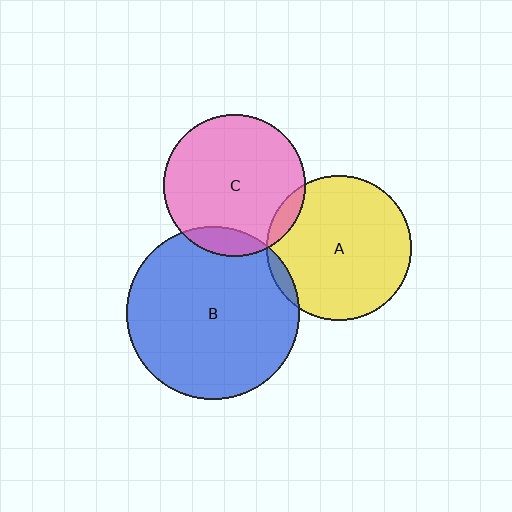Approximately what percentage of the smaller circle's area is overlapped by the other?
Approximately 10%.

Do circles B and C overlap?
Yes.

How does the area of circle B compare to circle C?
Approximately 1.5 times.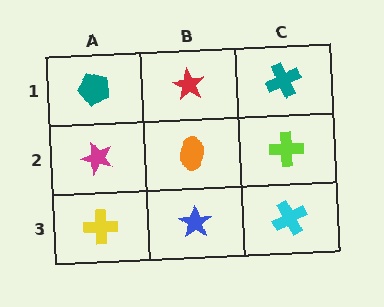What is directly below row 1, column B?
An orange ellipse.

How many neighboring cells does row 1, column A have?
2.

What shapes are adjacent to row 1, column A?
A magenta star (row 2, column A), a red star (row 1, column B).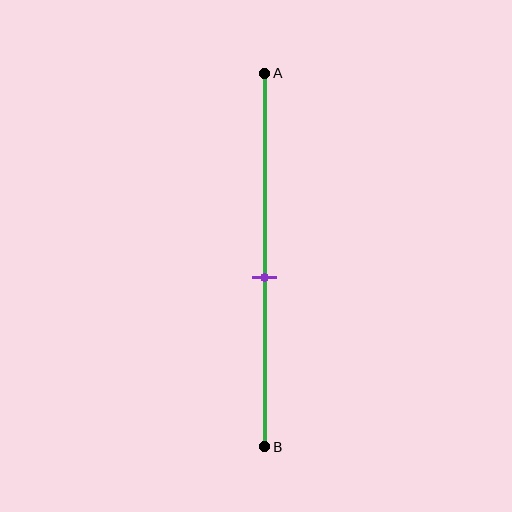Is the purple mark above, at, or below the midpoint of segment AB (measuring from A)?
The purple mark is below the midpoint of segment AB.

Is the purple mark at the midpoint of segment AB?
No, the mark is at about 55% from A, not at the 50% midpoint.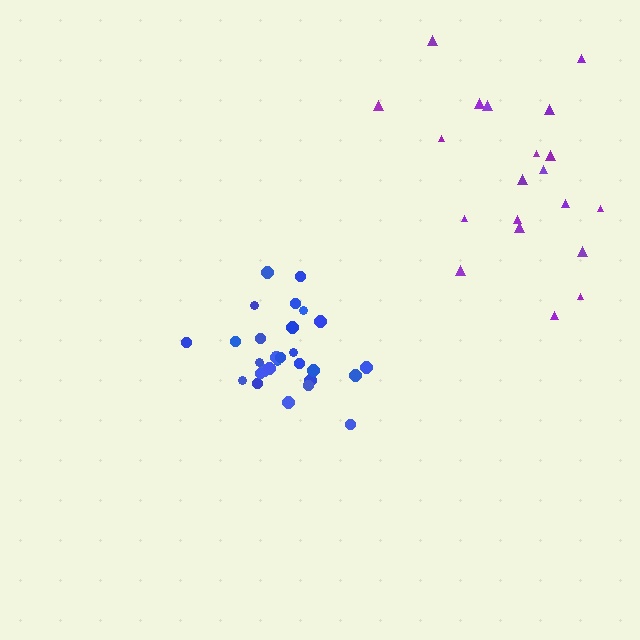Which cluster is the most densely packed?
Blue.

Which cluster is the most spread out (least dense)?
Purple.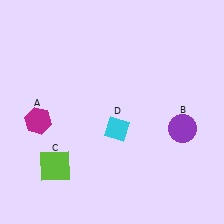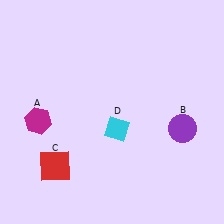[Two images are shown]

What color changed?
The square (C) changed from lime in Image 1 to red in Image 2.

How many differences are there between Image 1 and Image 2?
There is 1 difference between the two images.